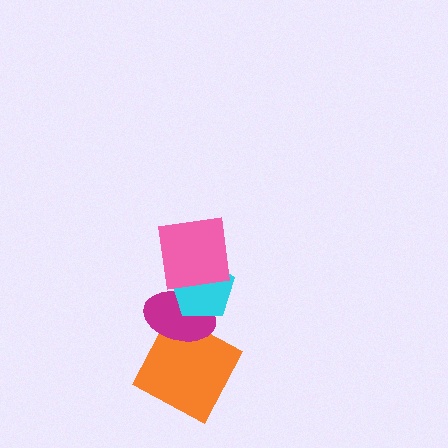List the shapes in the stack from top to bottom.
From top to bottom: the pink square, the cyan pentagon, the magenta ellipse, the orange square.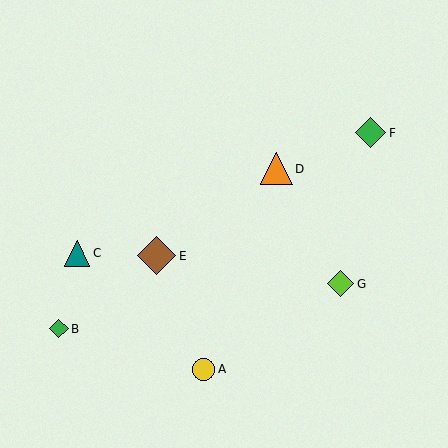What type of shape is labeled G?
Shape G is a lime diamond.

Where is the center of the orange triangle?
The center of the orange triangle is at (276, 169).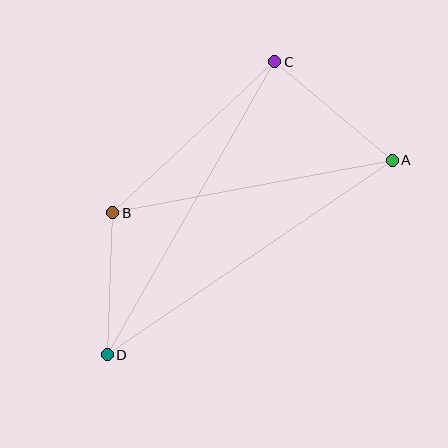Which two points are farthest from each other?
Points A and D are farthest from each other.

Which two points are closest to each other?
Points B and D are closest to each other.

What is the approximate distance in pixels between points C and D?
The distance between C and D is approximately 337 pixels.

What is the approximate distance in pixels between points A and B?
The distance between A and B is approximately 284 pixels.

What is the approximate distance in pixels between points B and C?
The distance between B and C is approximately 221 pixels.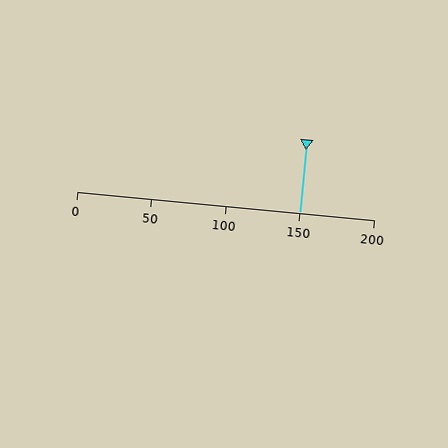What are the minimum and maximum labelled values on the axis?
The axis runs from 0 to 200.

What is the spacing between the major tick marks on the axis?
The major ticks are spaced 50 apart.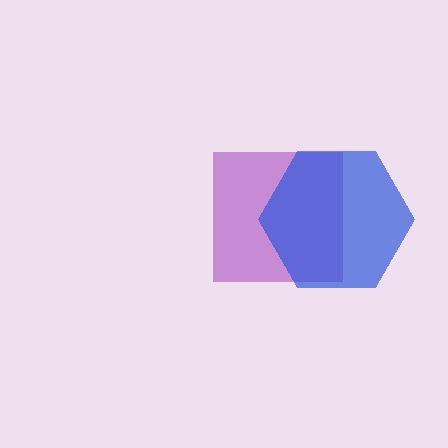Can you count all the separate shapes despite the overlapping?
Yes, there are 2 separate shapes.